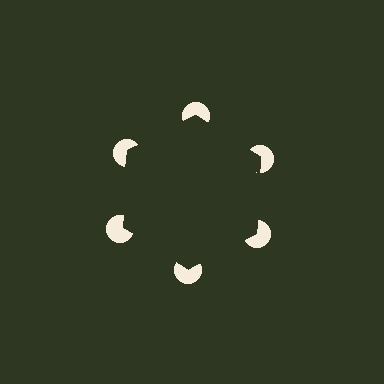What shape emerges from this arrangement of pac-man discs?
An illusory hexagon — its edges are inferred from the aligned wedge cuts in the pac-man discs, not physically drawn.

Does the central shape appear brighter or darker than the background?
It typically appears slightly darker than the background, even though no actual brightness change is drawn.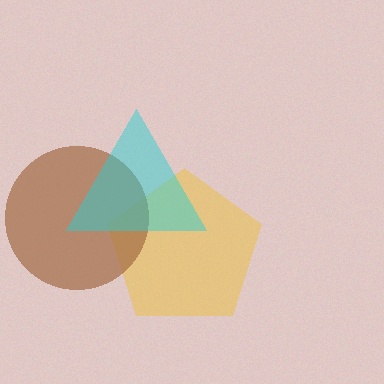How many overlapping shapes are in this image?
There are 3 overlapping shapes in the image.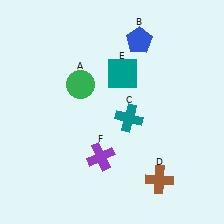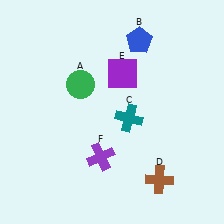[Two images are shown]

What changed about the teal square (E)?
In Image 1, E is teal. In Image 2, it changed to purple.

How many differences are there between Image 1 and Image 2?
There is 1 difference between the two images.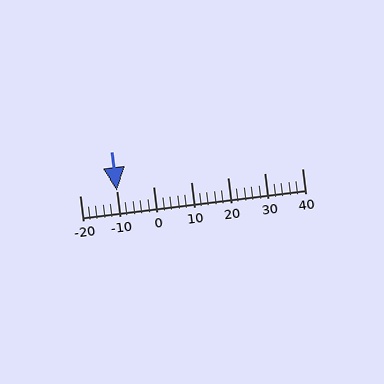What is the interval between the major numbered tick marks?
The major tick marks are spaced 10 units apart.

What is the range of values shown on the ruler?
The ruler shows values from -20 to 40.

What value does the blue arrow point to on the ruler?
The blue arrow points to approximately -10.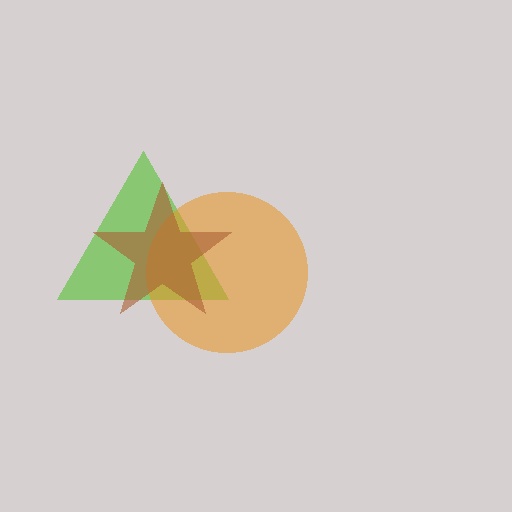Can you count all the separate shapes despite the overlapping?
Yes, there are 3 separate shapes.